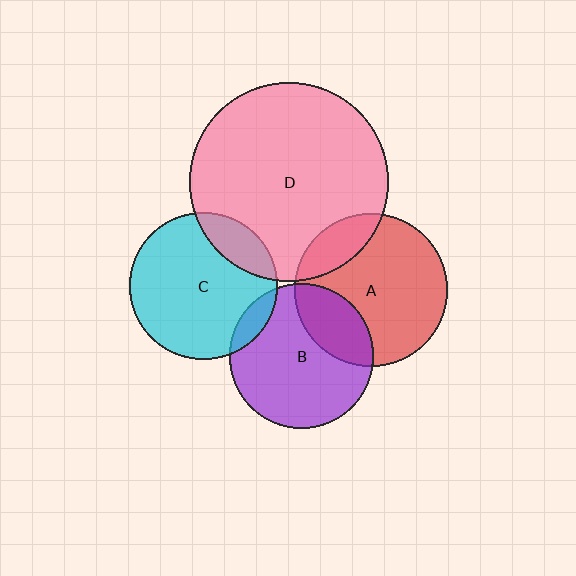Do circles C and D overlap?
Yes.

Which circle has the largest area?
Circle D (pink).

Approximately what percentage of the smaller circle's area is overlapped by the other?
Approximately 15%.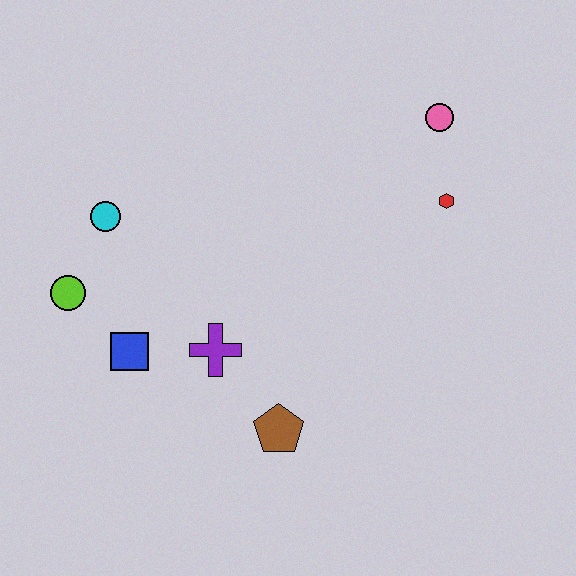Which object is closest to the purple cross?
The blue square is closest to the purple cross.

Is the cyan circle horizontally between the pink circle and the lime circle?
Yes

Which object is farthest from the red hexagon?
The lime circle is farthest from the red hexagon.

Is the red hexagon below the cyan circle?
No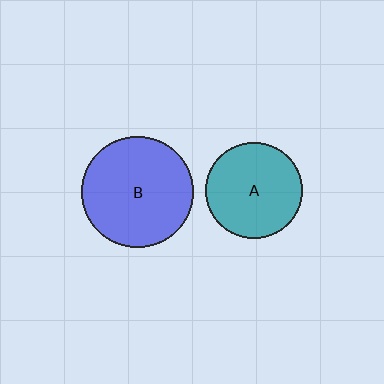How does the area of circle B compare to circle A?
Approximately 1.3 times.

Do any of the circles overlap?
No, none of the circles overlap.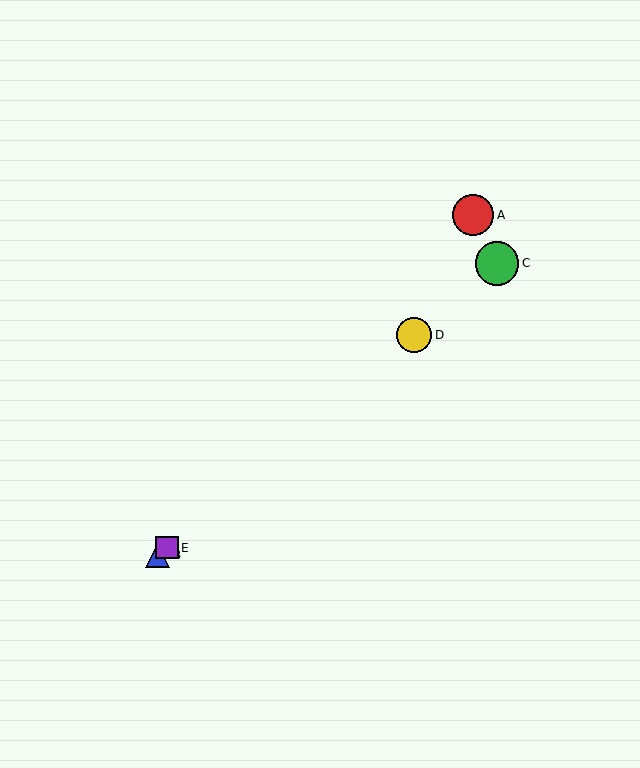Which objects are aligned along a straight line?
Objects B, C, D, E are aligned along a straight line.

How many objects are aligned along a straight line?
4 objects (B, C, D, E) are aligned along a straight line.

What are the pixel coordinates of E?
Object E is at (167, 548).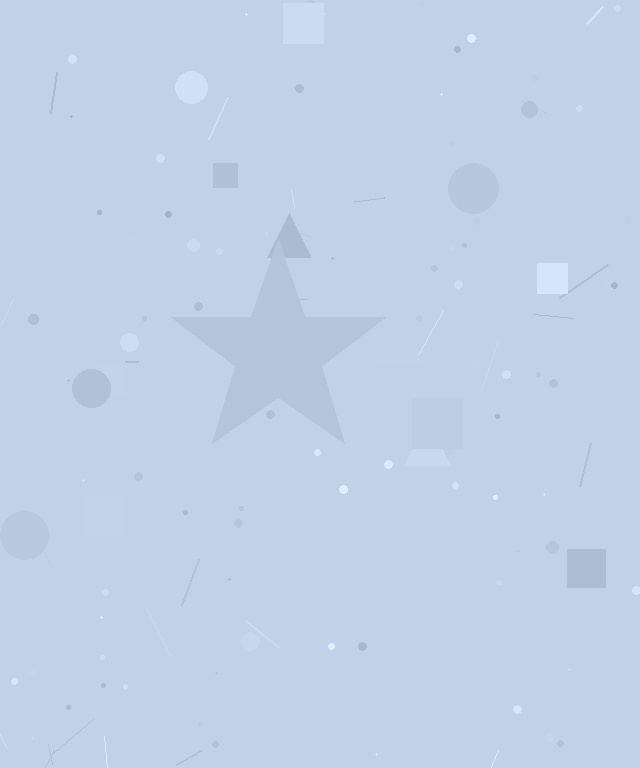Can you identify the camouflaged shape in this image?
The camouflaged shape is a star.